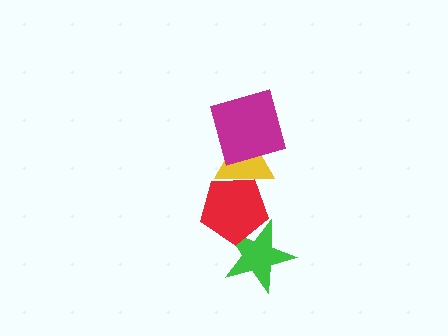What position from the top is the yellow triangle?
The yellow triangle is 2nd from the top.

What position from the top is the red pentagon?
The red pentagon is 3rd from the top.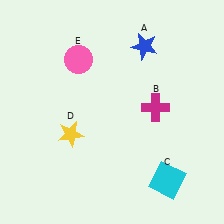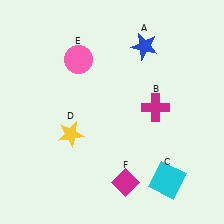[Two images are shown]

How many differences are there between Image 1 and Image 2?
There is 1 difference between the two images.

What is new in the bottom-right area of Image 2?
A magenta diamond (F) was added in the bottom-right area of Image 2.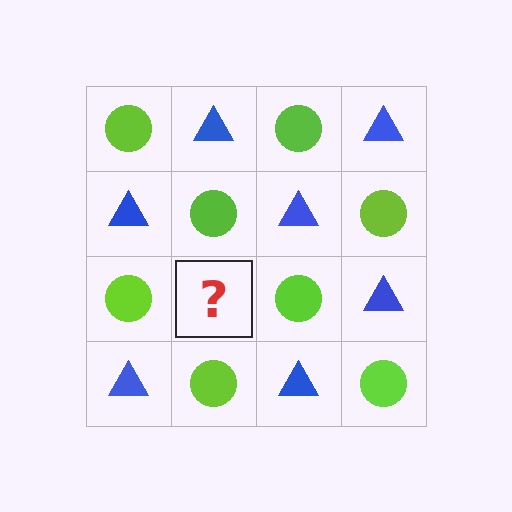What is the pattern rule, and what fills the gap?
The rule is that it alternates lime circle and blue triangle in a checkerboard pattern. The gap should be filled with a blue triangle.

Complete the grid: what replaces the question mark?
The question mark should be replaced with a blue triangle.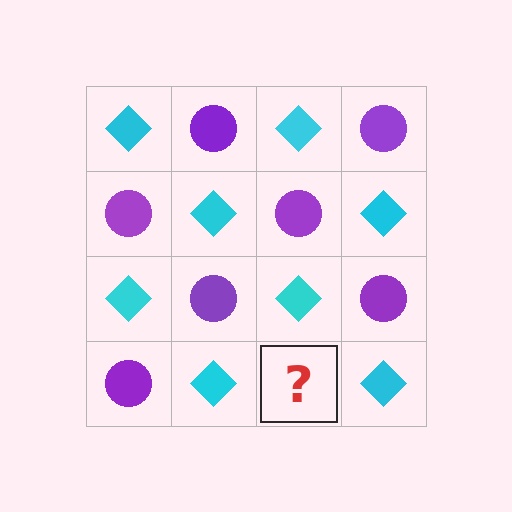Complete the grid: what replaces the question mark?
The question mark should be replaced with a purple circle.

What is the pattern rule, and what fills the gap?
The rule is that it alternates cyan diamond and purple circle in a checkerboard pattern. The gap should be filled with a purple circle.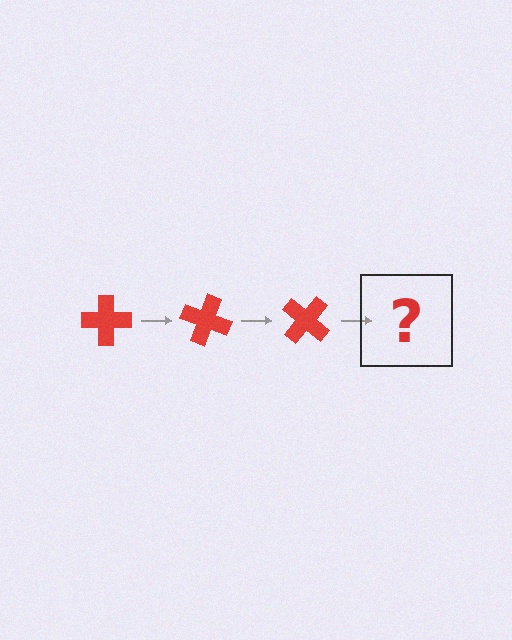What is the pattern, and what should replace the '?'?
The pattern is that the cross rotates 20 degrees each step. The '?' should be a red cross rotated 60 degrees.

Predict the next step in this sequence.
The next step is a red cross rotated 60 degrees.